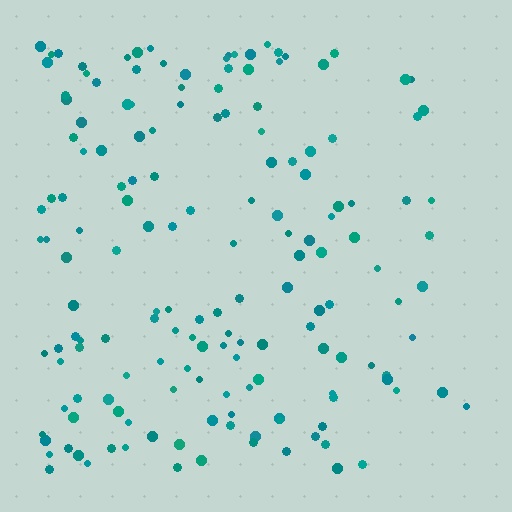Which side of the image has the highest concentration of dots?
The left.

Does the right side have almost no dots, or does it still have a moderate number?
Still a moderate number, just noticeably fewer than the left.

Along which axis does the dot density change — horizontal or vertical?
Horizontal.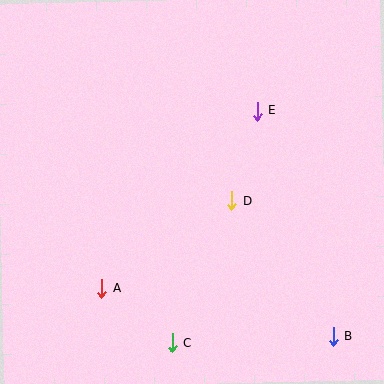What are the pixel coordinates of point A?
Point A is at (102, 288).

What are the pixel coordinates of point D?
Point D is at (232, 201).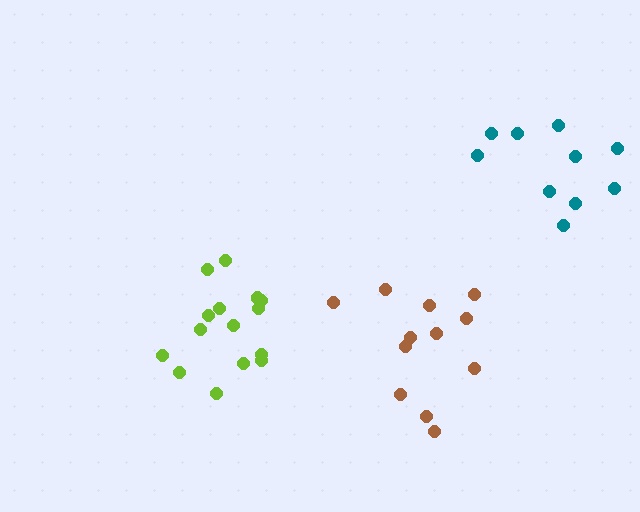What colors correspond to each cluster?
The clusters are colored: teal, brown, lime.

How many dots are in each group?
Group 1: 10 dots, Group 2: 12 dots, Group 3: 15 dots (37 total).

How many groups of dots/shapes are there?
There are 3 groups.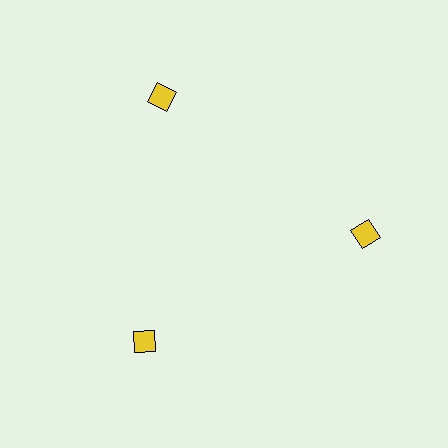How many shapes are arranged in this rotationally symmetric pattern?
There are 3 shapes, arranged in 3 groups of 1.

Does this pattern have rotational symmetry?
Yes, this pattern has 3-fold rotational symmetry. It looks the same after rotating 120 degrees around the center.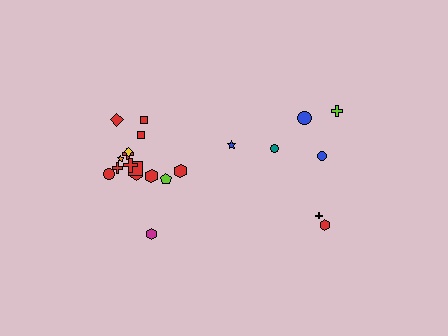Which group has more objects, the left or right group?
The left group.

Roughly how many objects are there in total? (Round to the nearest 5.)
Roughly 20 objects in total.